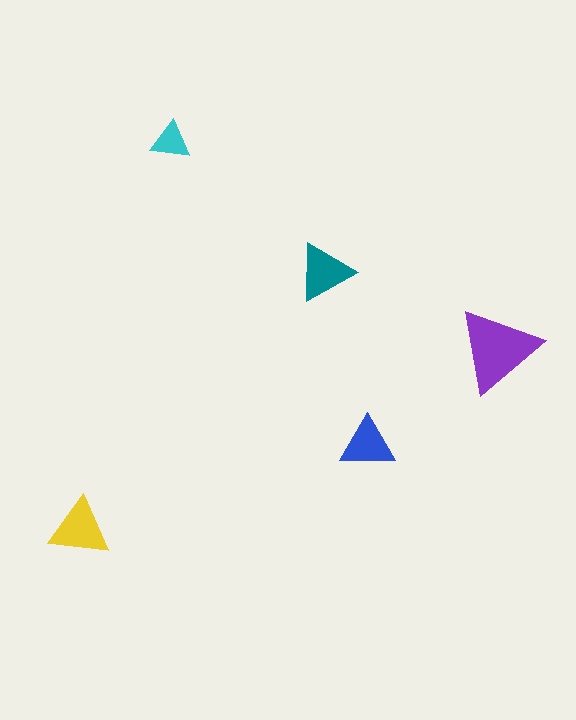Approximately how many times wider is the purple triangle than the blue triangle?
About 1.5 times wider.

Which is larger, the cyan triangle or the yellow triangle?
The yellow one.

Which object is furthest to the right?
The purple triangle is rightmost.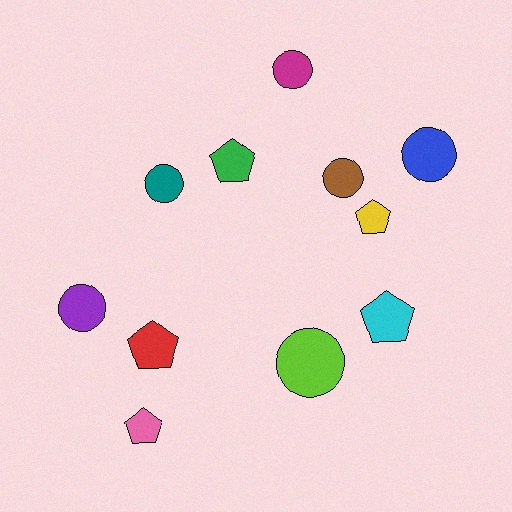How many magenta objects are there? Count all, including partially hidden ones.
There is 1 magenta object.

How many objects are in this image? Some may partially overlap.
There are 11 objects.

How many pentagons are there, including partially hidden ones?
There are 5 pentagons.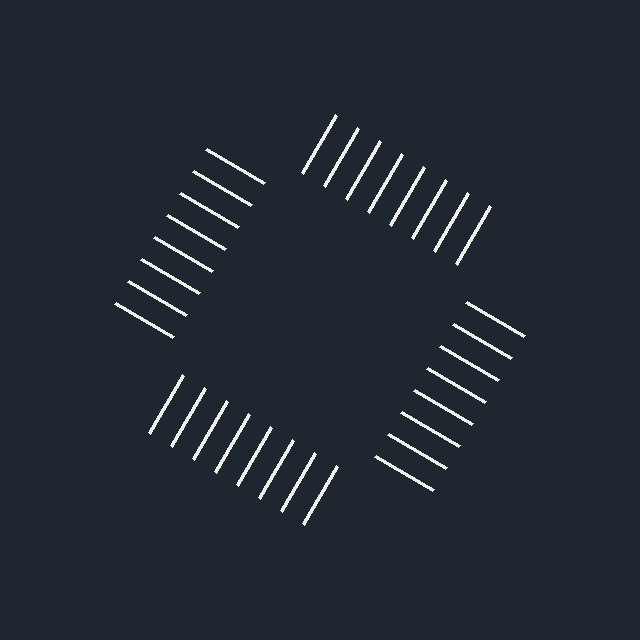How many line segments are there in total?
32 — 8 along each of the 4 edges.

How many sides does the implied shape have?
4 sides — the line-ends trace a square.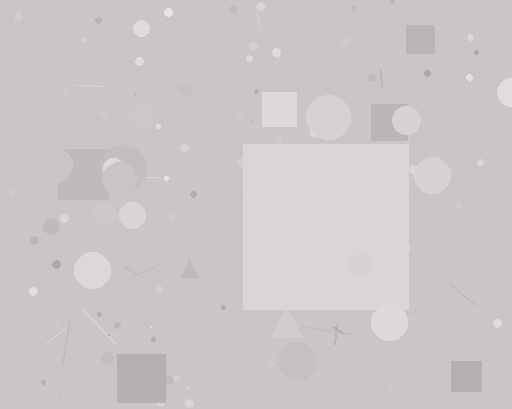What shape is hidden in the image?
A square is hidden in the image.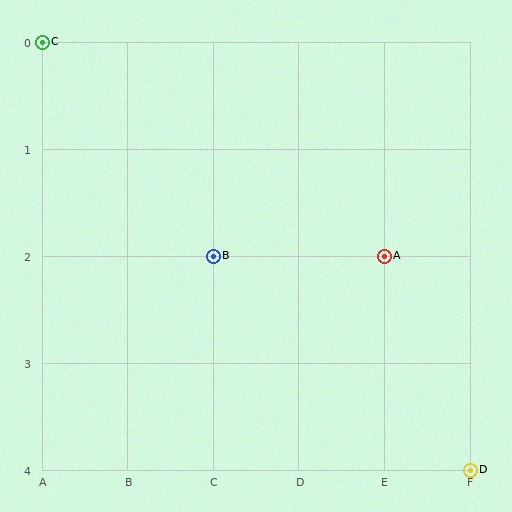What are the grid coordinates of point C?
Point C is at grid coordinates (A, 0).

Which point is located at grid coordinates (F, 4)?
Point D is at (F, 4).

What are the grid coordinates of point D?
Point D is at grid coordinates (F, 4).